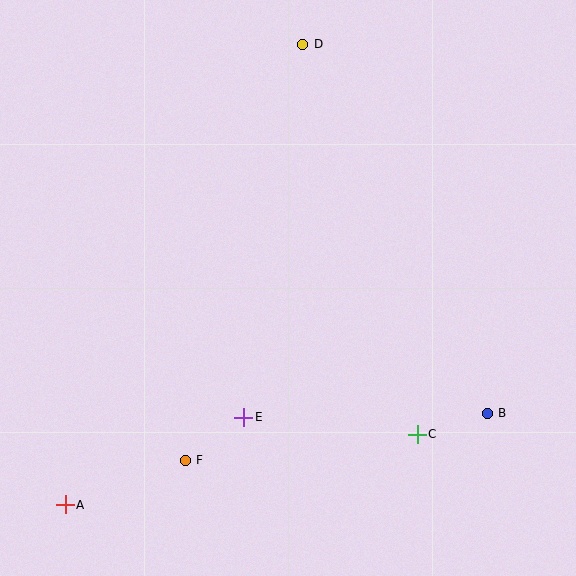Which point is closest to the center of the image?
Point E at (244, 417) is closest to the center.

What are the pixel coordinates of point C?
Point C is at (417, 434).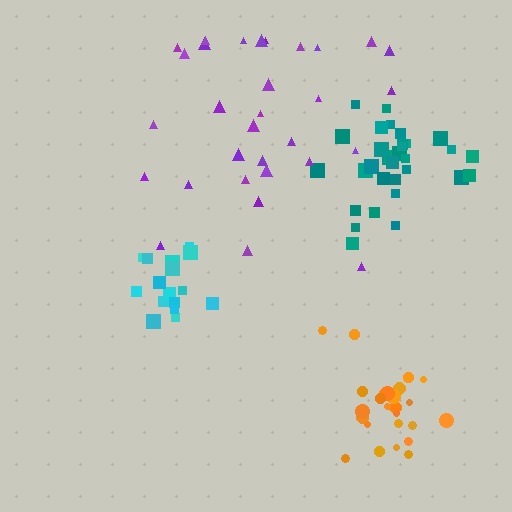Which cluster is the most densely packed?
Orange.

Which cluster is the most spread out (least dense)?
Purple.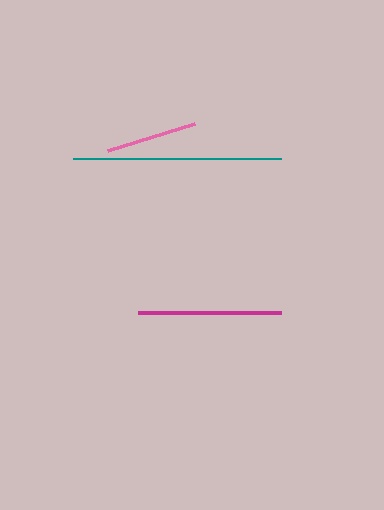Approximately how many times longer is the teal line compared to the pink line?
The teal line is approximately 2.3 times the length of the pink line.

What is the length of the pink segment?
The pink segment is approximately 91 pixels long.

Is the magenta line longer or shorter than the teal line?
The teal line is longer than the magenta line.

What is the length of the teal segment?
The teal segment is approximately 209 pixels long.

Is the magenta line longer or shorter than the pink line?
The magenta line is longer than the pink line.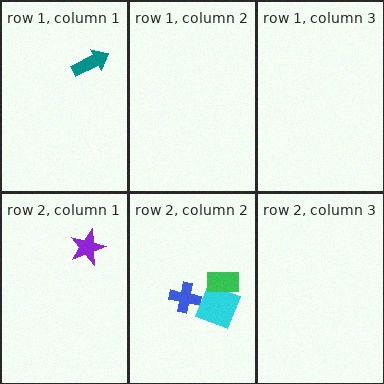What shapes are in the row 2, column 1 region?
The purple star.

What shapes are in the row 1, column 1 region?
The teal arrow.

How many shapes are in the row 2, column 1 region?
1.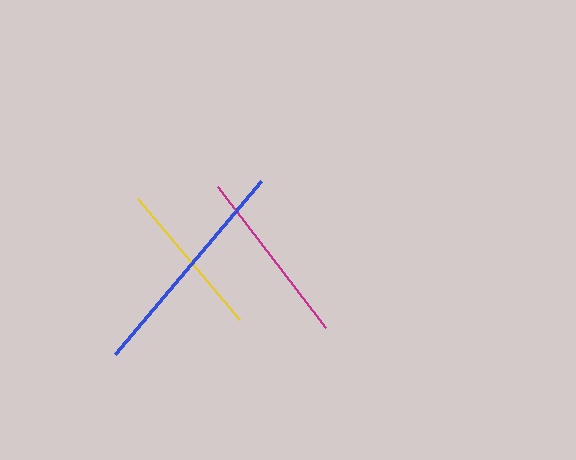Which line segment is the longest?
The blue line is the longest at approximately 227 pixels.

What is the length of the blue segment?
The blue segment is approximately 227 pixels long.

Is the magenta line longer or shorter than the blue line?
The blue line is longer than the magenta line.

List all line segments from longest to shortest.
From longest to shortest: blue, magenta, yellow.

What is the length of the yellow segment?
The yellow segment is approximately 158 pixels long.